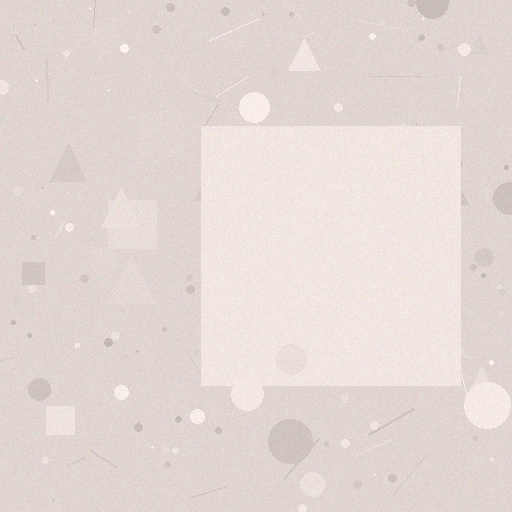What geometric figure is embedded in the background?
A square is embedded in the background.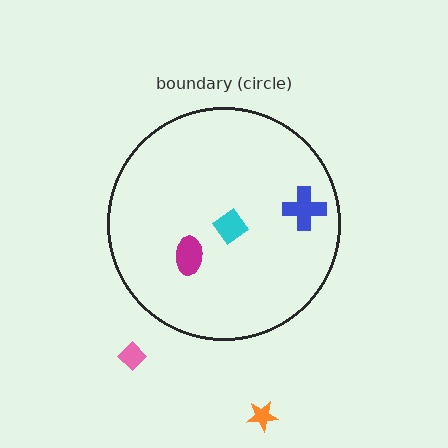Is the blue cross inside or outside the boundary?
Inside.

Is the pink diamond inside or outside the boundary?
Outside.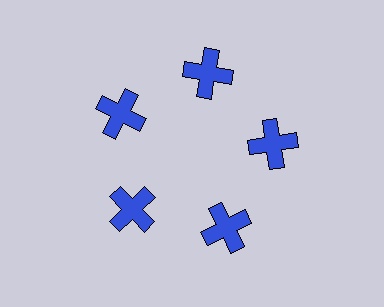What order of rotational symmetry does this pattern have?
This pattern has 5-fold rotational symmetry.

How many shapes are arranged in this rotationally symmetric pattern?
There are 5 shapes, arranged in 5 groups of 1.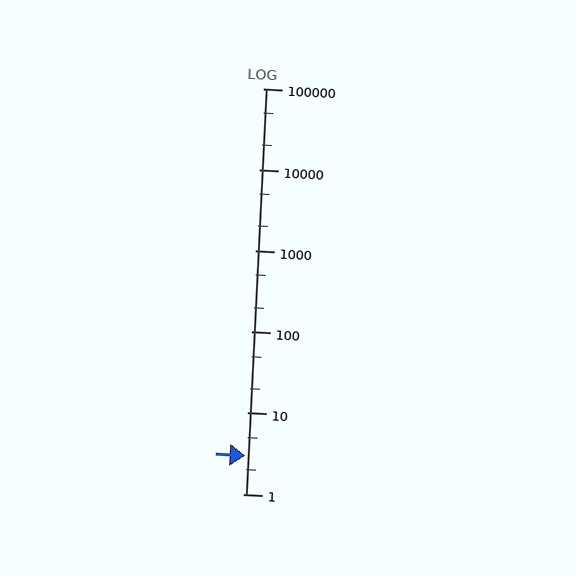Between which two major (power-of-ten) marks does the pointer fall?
The pointer is between 1 and 10.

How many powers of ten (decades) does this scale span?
The scale spans 5 decades, from 1 to 100000.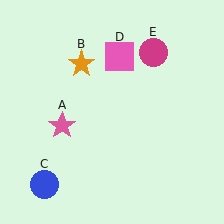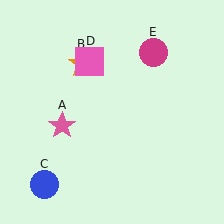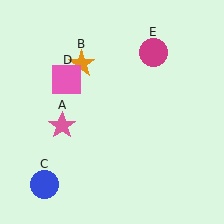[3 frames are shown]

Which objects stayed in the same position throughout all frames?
Pink star (object A) and orange star (object B) and blue circle (object C) and magenta circle (object E) remained stationary.